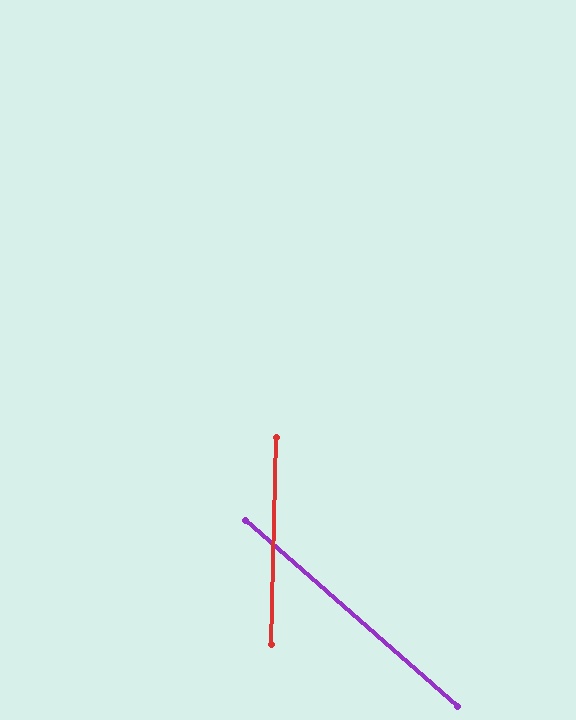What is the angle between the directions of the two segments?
Approximately 50 degrees.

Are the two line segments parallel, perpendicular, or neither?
Neither parallel nor perpendicular — they differ by about 50°.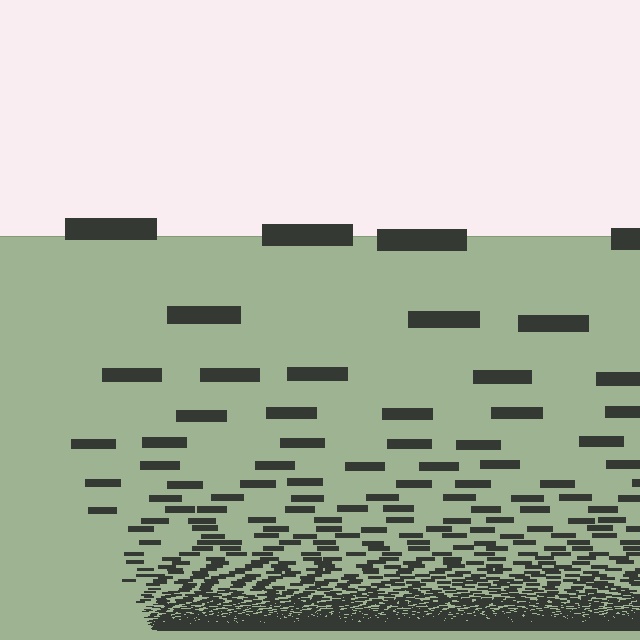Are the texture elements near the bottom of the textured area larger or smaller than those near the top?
Smaller. The gradient is inverted — elements near the bottom are smaller and denser.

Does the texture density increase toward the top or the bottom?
Density increases toward the bottom.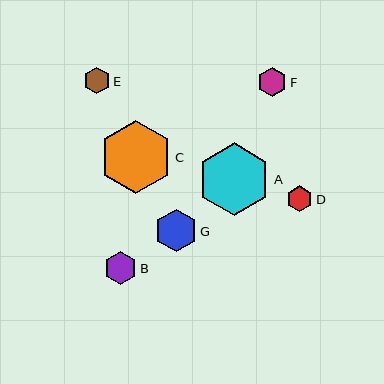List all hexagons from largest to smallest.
From largest to smallest: A, C, G, B, F, E, D.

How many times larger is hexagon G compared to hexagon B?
Hexagon G is approximately 1.3 times the size of hexagon B.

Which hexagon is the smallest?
Hexagon D is the smallest with a size of approximately 25 pixels.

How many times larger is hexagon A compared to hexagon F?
Hexagon A is approximately 2.5 times the size of hexagon F.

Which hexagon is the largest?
Hexagon A is the largest with a size of approximately 73 pixels.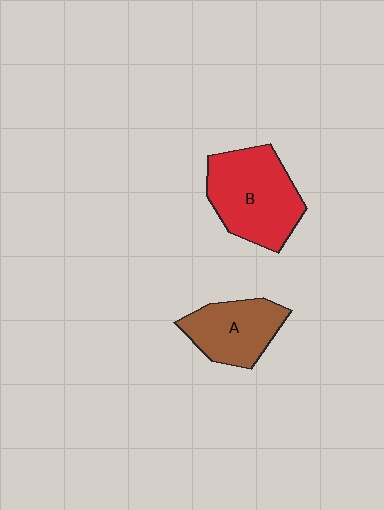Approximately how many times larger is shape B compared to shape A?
Approximately 1.4 times.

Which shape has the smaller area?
Shape A (brown).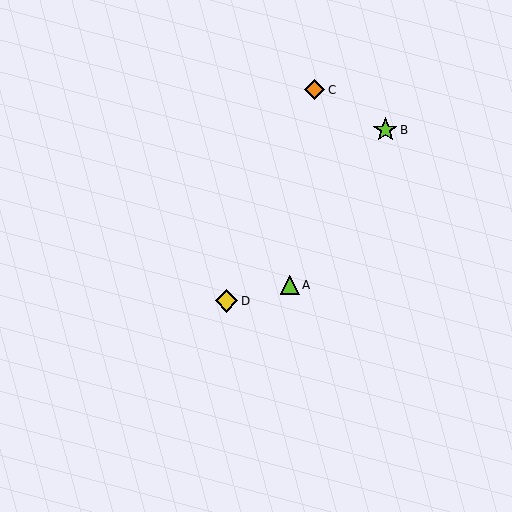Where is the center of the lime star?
The center of the lime star is at (385, 130).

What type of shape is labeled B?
Shape B is a lime star.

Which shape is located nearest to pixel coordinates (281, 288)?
The lime triangle (labeled A) at (290, 285) is nearest to that location.